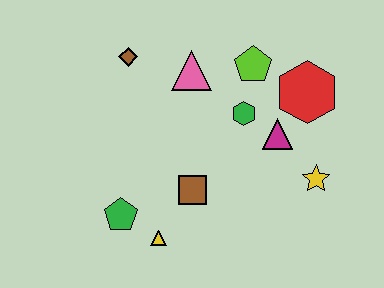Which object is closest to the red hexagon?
The magenta triangle is closest to the red hexagon.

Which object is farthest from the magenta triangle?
The green pentagon is farthest from the magenta triangle.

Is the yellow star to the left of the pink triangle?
No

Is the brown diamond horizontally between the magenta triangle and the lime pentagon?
No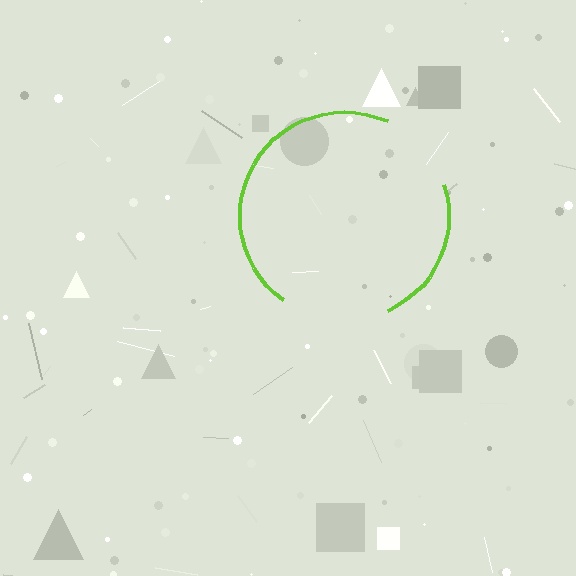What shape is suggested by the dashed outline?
The dashed outline suggests a circle.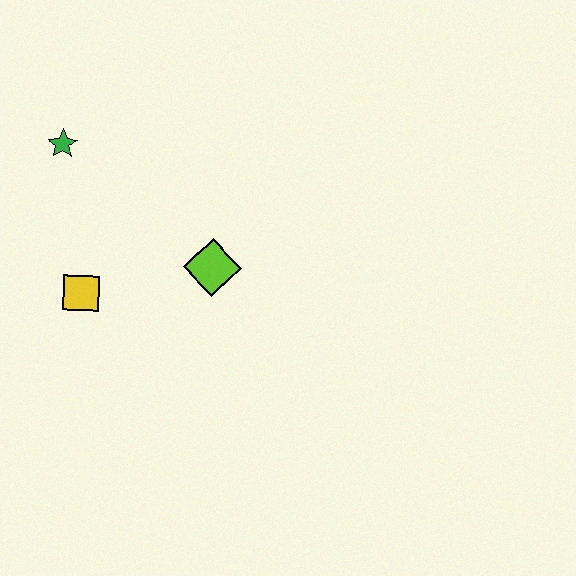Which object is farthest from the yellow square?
The green star is farthest from the yellow square.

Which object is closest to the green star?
The yellow square is closest to the green star.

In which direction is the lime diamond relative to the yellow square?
The lime diamond is to the right of the yellow square.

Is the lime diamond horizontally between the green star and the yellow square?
No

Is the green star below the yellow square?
No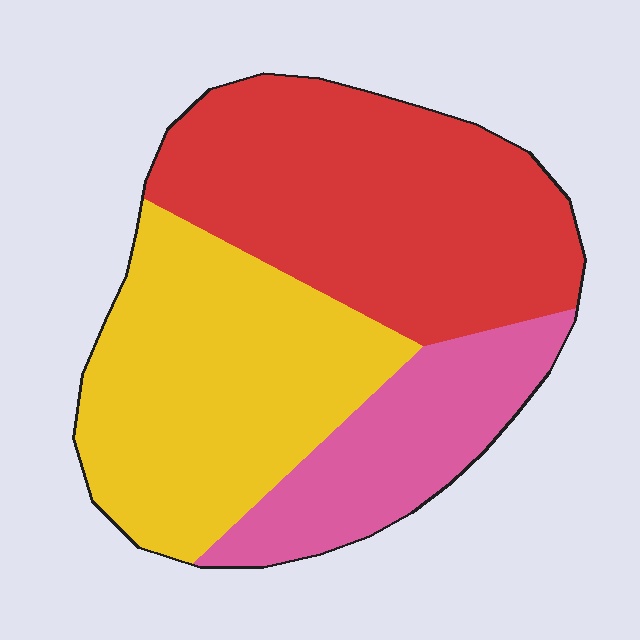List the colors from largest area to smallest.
From largest to smallest: red, yellow, pink.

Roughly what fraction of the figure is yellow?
Yellow covers about 40% of the figure.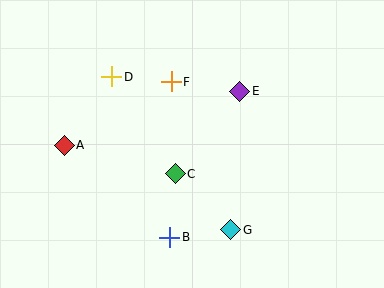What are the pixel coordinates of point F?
Point F is at (171, 82).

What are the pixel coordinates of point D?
Point D is at (112, 77).